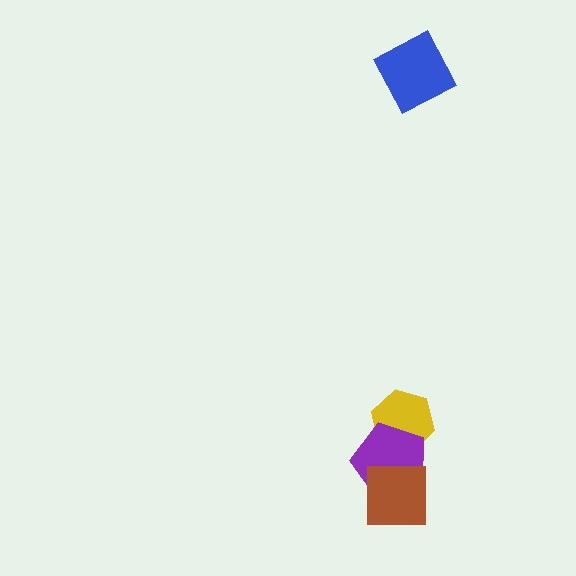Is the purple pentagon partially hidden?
Yes, it is partially covered by another shape.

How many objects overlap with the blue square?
0 objects overlap with the blue square.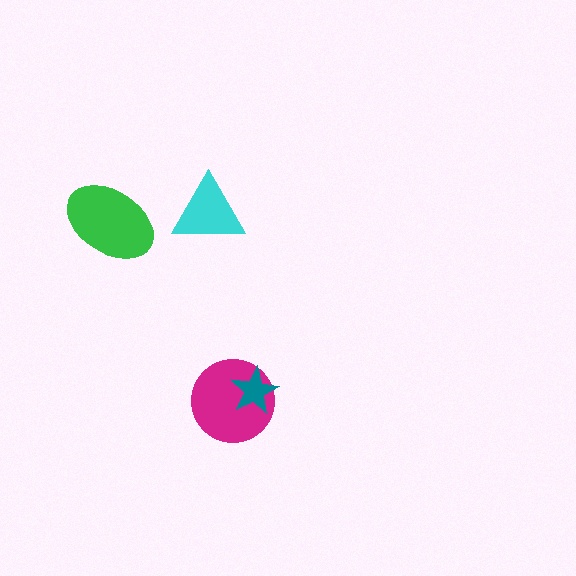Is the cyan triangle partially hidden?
No, no other shape covers it.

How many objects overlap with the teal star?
1 object overlaps with the teal star.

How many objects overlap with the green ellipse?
0 objects overlap with the green ellipse.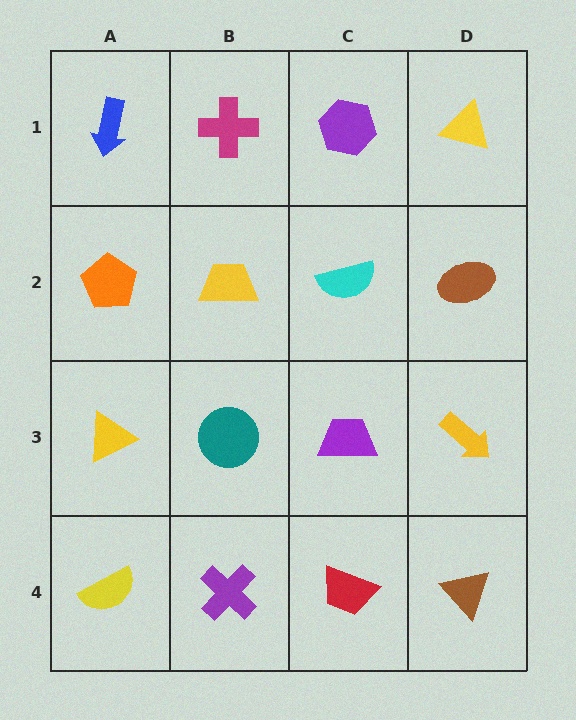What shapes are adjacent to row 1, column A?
An orange pentagon (row 2, column A), a magenta cross (row 1, column B).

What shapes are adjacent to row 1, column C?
A cyan semicircle (row 2, column C), a magenta cross (row 1, column B), a yellow triangle (row 1, column D).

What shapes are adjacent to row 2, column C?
A purple hexagon (row 1, column C), a purple trapezoid (row 3, column C), a yellow trapezoid (row 2, column B), a brown ellipse (row 2, column D).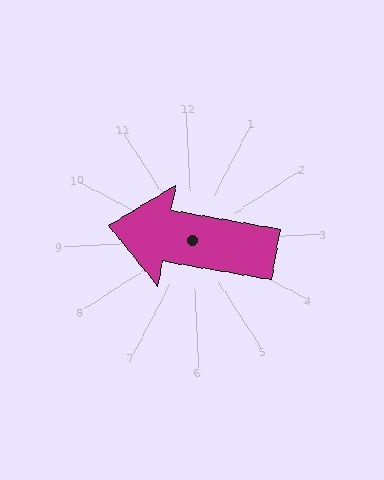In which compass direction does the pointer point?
West.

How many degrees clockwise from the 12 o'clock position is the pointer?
Approximately 283 degrees.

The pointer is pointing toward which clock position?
Roughly 9 o'clock.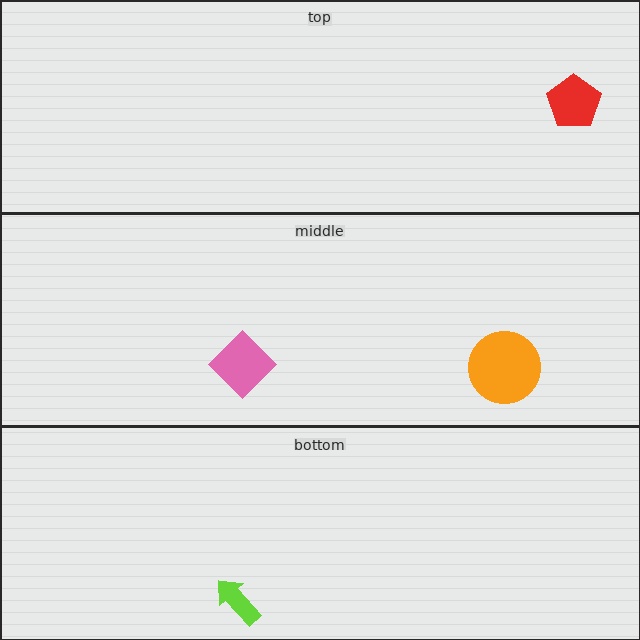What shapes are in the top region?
The red pentagon.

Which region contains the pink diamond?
The middle region.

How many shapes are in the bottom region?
1.